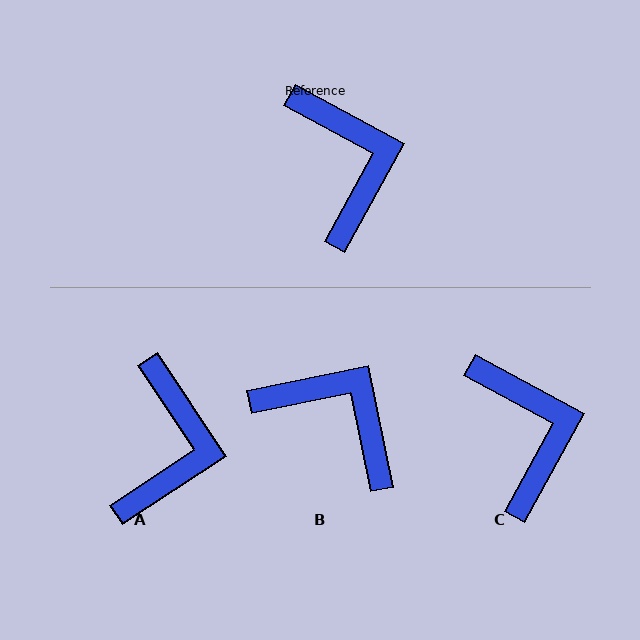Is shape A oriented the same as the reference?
No, it is off by about 28 degrees.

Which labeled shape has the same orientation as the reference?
C.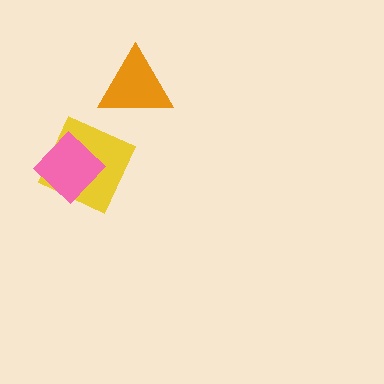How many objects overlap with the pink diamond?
1 object overlaps with the pink diamond.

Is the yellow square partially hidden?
Yes, it is partially covered by another shape.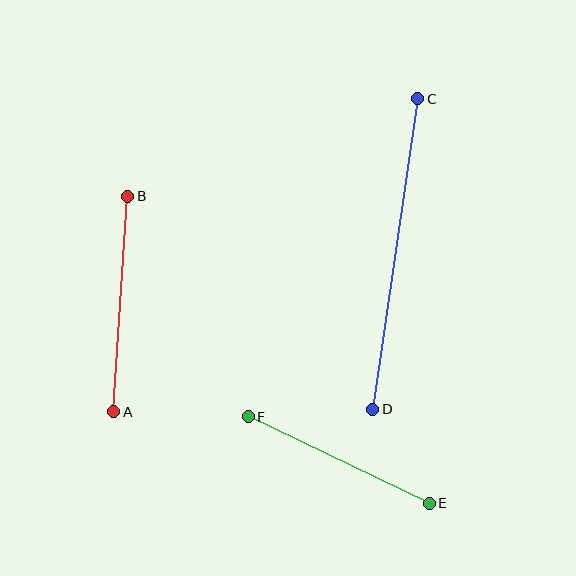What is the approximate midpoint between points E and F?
The midpoint is at approximately (339, 460) pixels.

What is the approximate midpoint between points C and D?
The midpoint is at approximately (395, 254) pixels.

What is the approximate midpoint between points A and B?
The midpoint is at approximately (121, 304) pixels.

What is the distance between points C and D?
The distance is approximately 314 pixels.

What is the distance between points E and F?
The distance is approximately 201 pixels.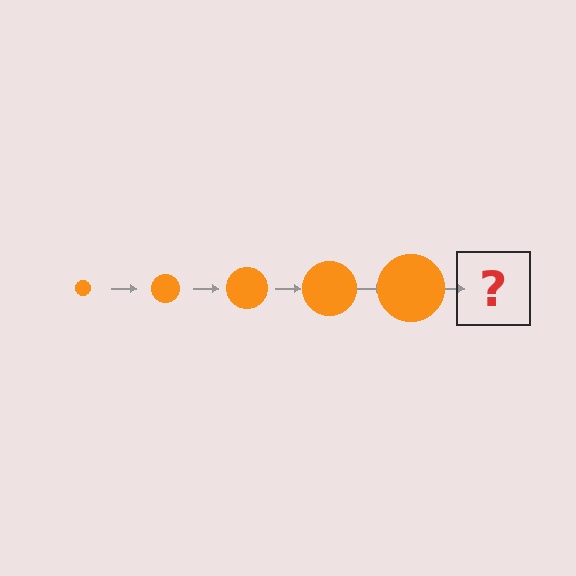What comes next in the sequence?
The next element should be an orange circle, larger than the previous one.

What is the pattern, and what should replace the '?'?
The pattern is that the circle gets progressively larger each step. The '?' should be an orange circle, larger than the previous one.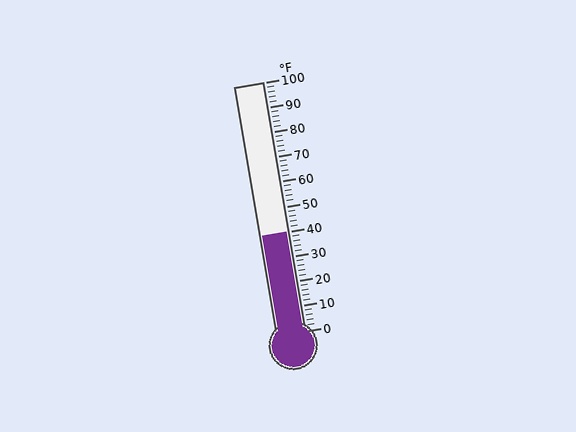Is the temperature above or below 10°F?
The temperature is above 10°F.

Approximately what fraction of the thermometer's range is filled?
The thermometer is filled to approximately 40% of its range.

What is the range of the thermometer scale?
The thermometer scale ranges from 0°F to 100°F.